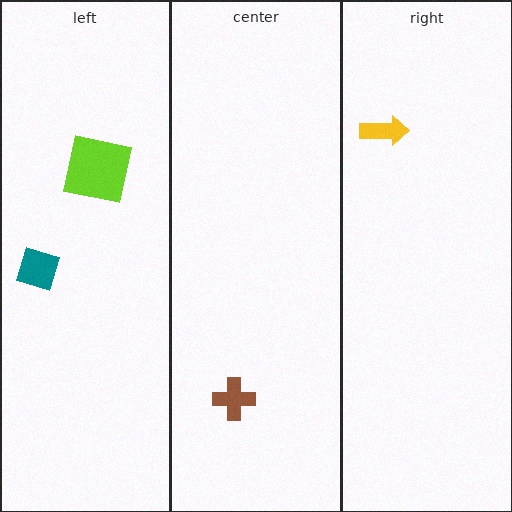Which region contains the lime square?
The left region.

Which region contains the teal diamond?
The left region.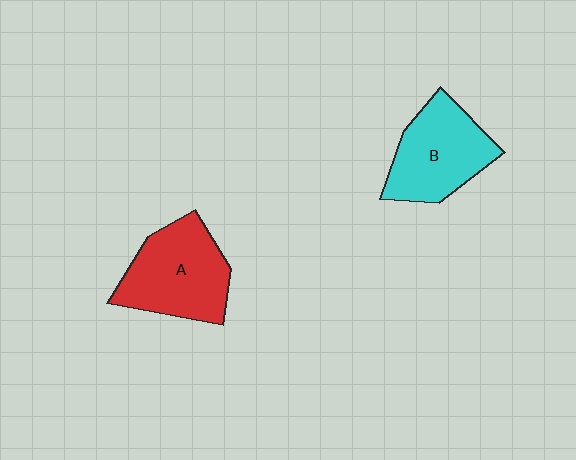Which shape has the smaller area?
Shape B (cyan).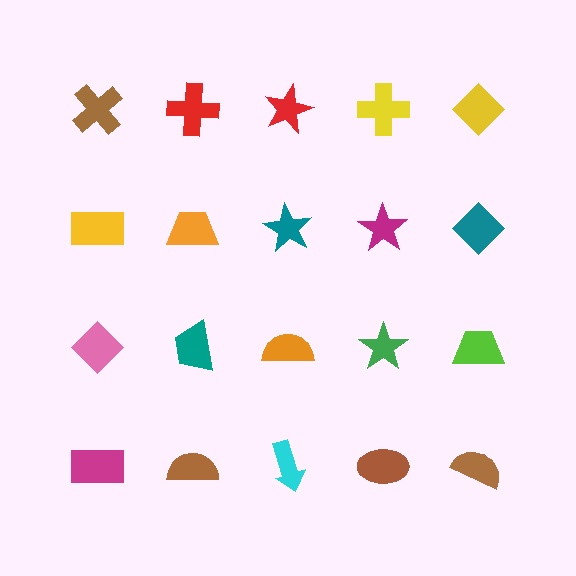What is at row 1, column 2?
A red cross.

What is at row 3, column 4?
A green star.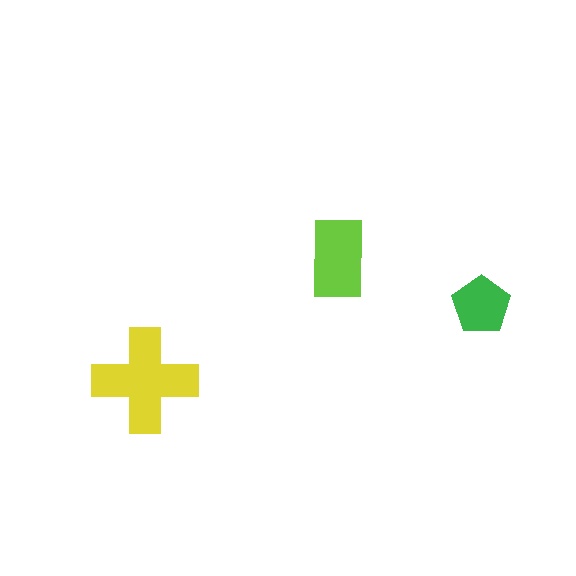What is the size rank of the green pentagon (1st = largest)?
3rd.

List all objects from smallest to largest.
The green pentagon, the lime rectangle, the yellow cross.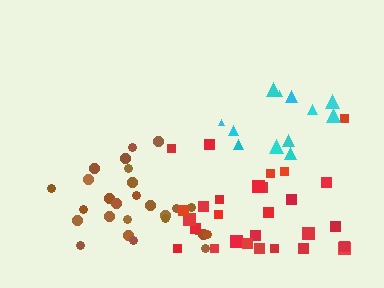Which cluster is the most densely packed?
Brown.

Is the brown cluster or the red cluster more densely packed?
Brown.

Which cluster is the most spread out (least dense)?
Red.